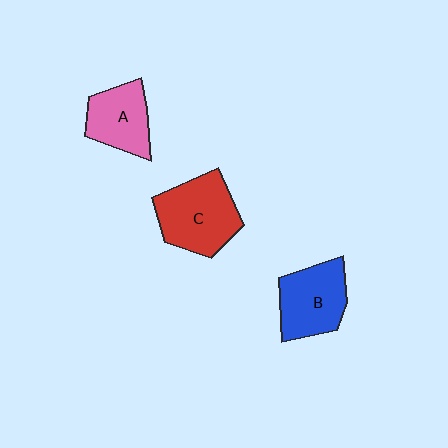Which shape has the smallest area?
Shape A (pink).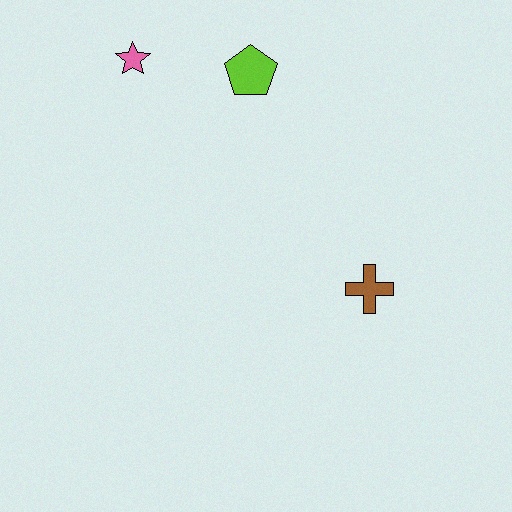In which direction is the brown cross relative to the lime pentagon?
The brown cross is below the lime pentagon.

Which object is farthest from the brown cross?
The pink star is farthest from the brown cross.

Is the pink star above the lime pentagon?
Yes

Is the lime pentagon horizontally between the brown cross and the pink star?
Yes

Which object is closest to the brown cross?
The lime pentagon is closest to the brown cross.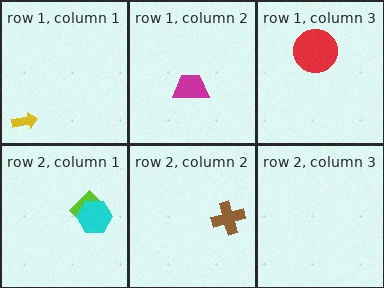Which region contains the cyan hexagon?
The row 2, column 1 region.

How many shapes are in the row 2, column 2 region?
1.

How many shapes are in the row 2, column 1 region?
2.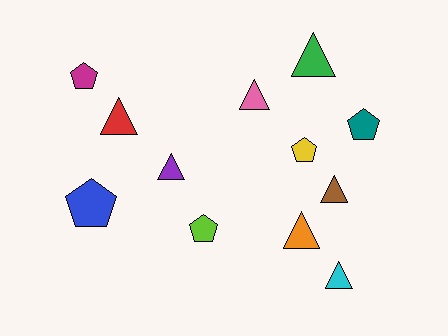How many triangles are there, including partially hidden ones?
There are 7 triangles.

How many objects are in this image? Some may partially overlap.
There are 12 objects.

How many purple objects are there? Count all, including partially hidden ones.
There is 1 purple object.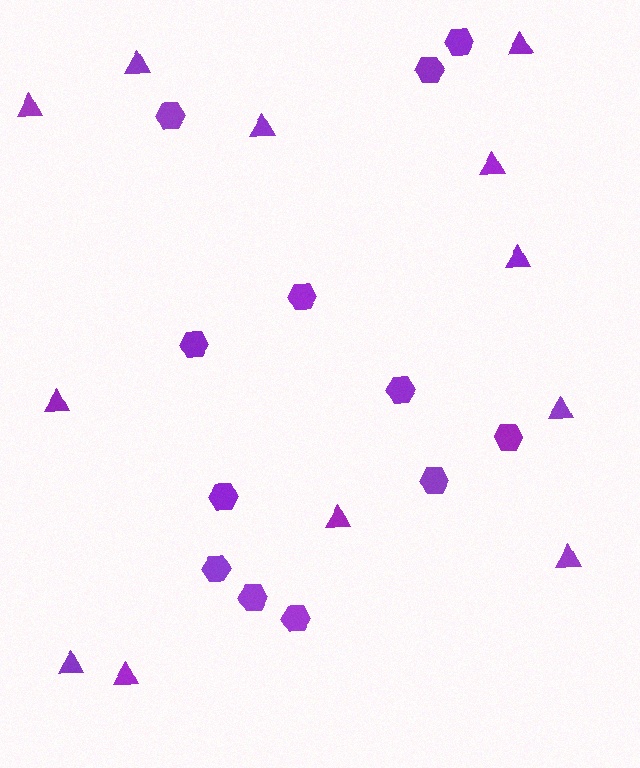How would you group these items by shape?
There are 2 groups: one group of triangles (12) and one group of hexagons (12).